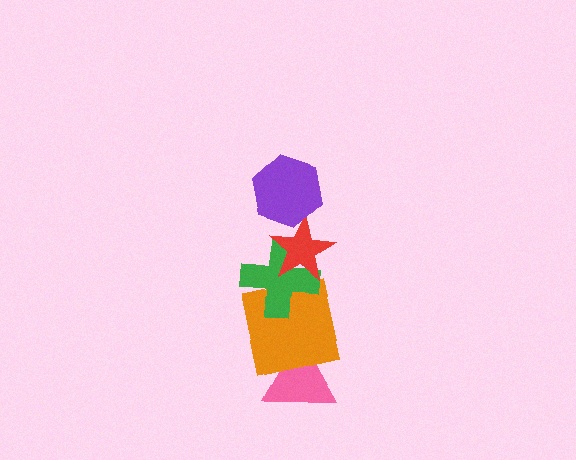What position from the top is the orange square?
The orange square is 4th from the top.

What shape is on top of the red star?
The purple hexagon is on top of the red star.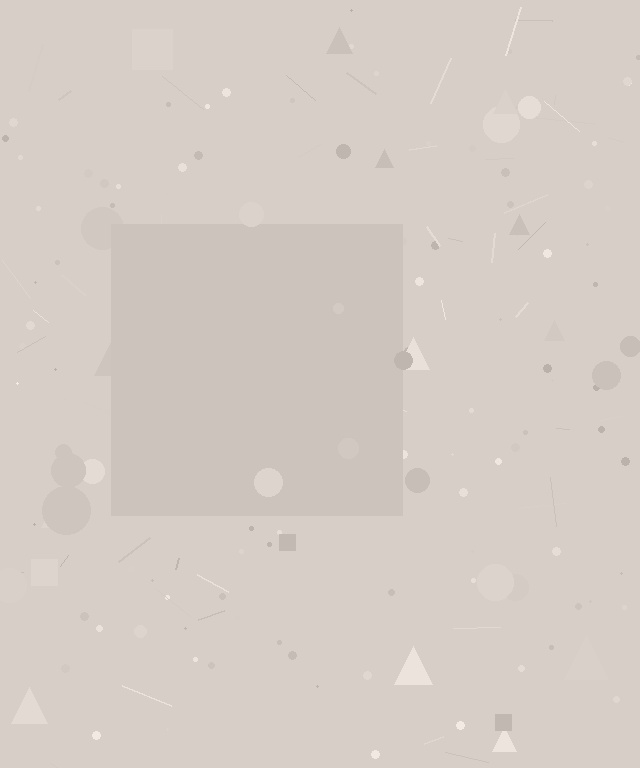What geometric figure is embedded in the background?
A square is embedded in the background.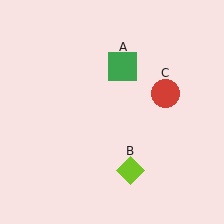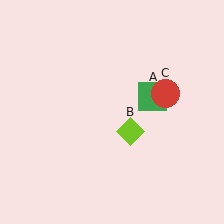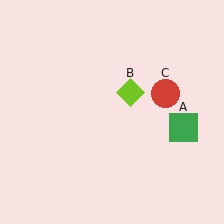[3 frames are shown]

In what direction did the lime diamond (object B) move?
The lime diamond (object B) moved up.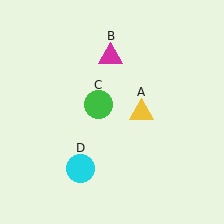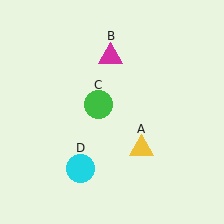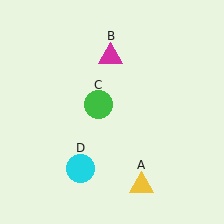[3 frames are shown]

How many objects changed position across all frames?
1 object changed position: yellow triangle (object A).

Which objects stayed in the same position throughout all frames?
Magenta triangle (object B) and green circle (object C) and cyan circle (object D) remained stationary.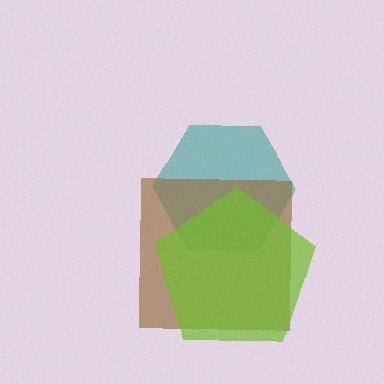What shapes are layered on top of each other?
The layered shapes are: a teal hexagon, a brown square, a lime pentagon.